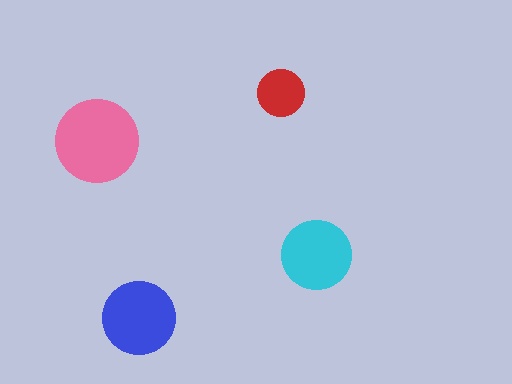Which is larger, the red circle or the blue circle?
The blue one.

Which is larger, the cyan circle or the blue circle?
The blue one.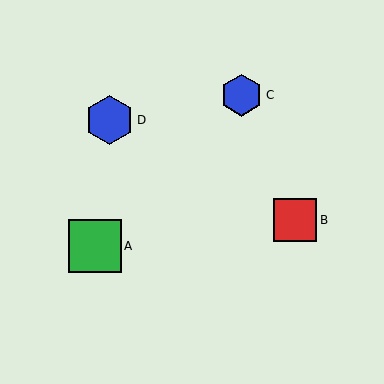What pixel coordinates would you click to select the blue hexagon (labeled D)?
Click at (110, 120) to select the blue hexagon D.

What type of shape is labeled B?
Shape B is a red square.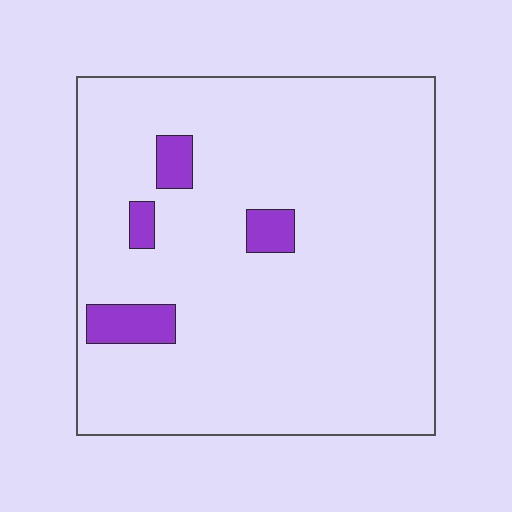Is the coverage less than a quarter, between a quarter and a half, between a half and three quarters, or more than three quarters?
Less than a quarter.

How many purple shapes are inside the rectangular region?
4.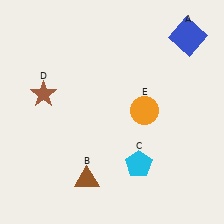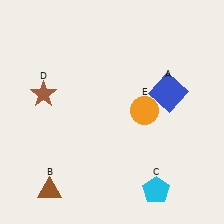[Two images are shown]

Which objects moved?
The objects that moved are: the blue square (A), the brown triangle (B), the cyan pentagon (C).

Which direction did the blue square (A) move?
The blue square (A) moved down.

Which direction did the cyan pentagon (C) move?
The cyan pentagon (C) moved down.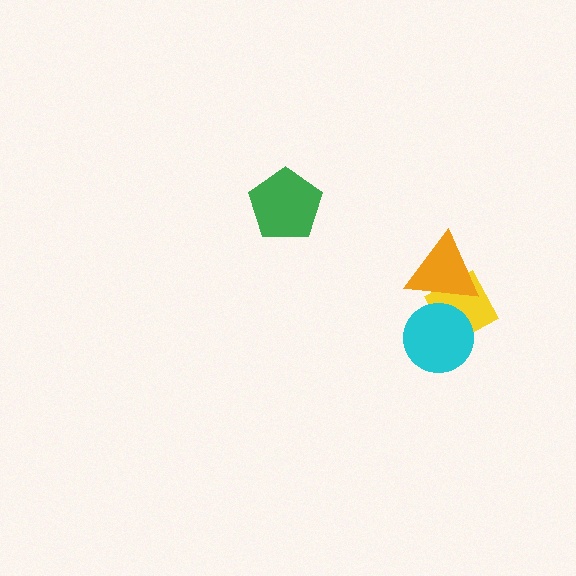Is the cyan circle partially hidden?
No, no other shape covers it.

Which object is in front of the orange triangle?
The cyan circle is in front of the orange triangle.